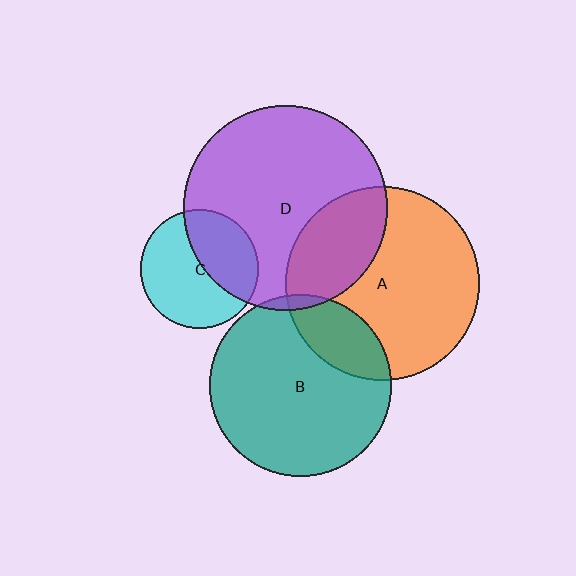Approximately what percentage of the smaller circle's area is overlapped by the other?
Approximately 5%.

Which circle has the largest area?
Circle D (purple).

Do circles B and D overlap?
Yes.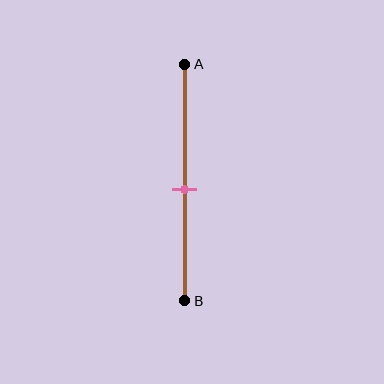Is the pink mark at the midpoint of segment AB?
No, the mark is at about 55% from A, not at the 50% midpoint.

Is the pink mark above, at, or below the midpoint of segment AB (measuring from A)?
The pink mark is below the midpoint of segment AB.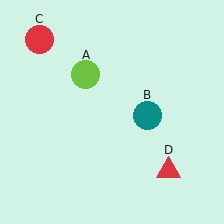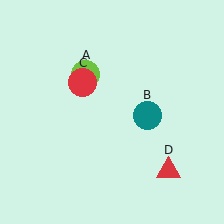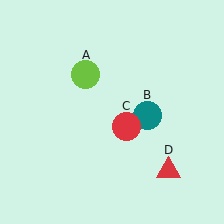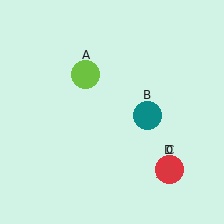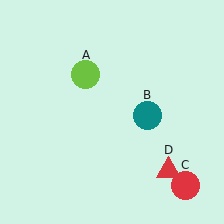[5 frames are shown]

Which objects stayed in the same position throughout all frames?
Lime circle (object A) and teal circle (object B) and red triangle (object D) remained stationary.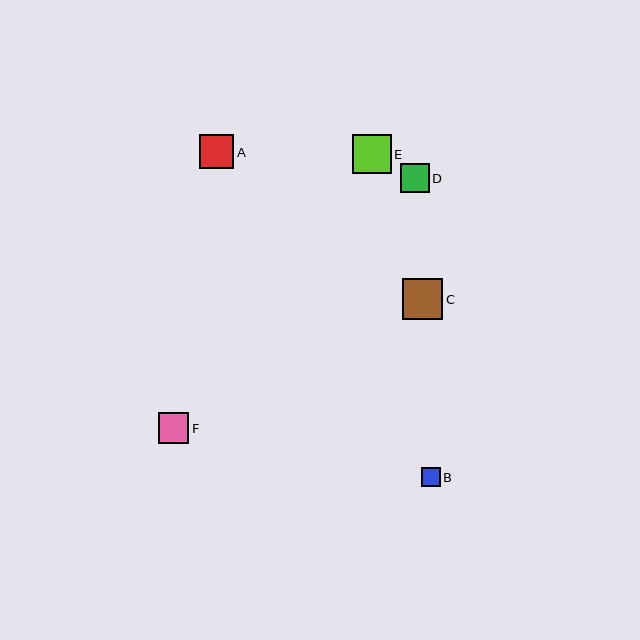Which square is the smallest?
Square B is the smallest with a size of approximately 19 pixels.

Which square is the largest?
Square C is the largest with a size of approximately 40 pixels.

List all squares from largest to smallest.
From largest to smallest: C, E, A, F, D, B.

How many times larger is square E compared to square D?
Square E is approximately 1.3 times the size of square D.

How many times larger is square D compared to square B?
Square D is approximately 1.5 times the size of square B.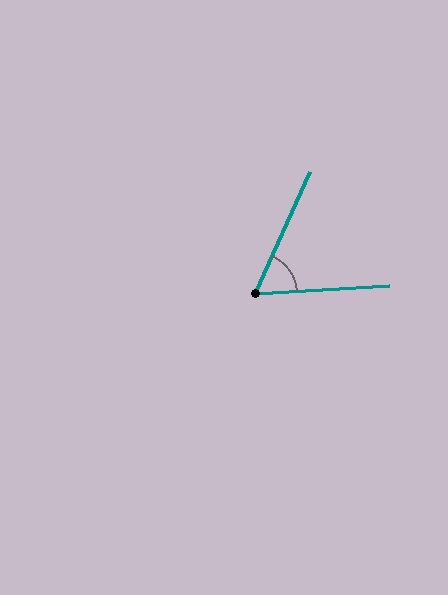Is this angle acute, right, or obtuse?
It is acute.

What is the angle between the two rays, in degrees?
Approximately 62 degrees.